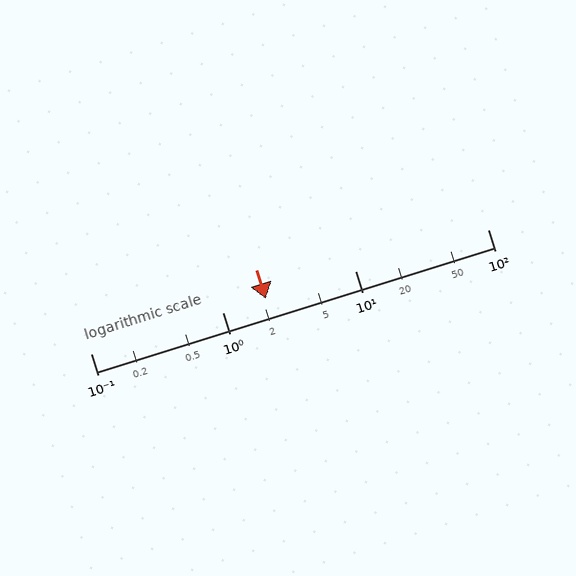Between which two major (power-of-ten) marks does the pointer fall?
The pointer is between 1 and 10.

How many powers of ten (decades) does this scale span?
The scale spans 3 decades, from 0.1 to 100.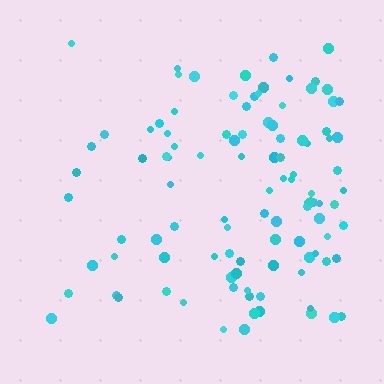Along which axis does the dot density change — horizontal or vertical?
Horizontal.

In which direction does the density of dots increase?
From left to right, with the right side densest.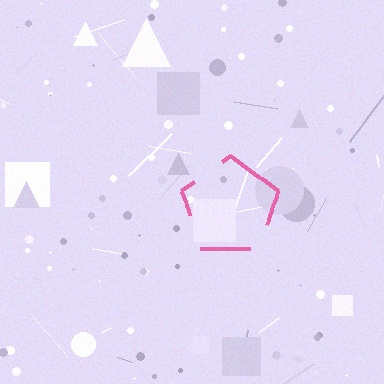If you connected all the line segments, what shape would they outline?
They would outline a pentagon.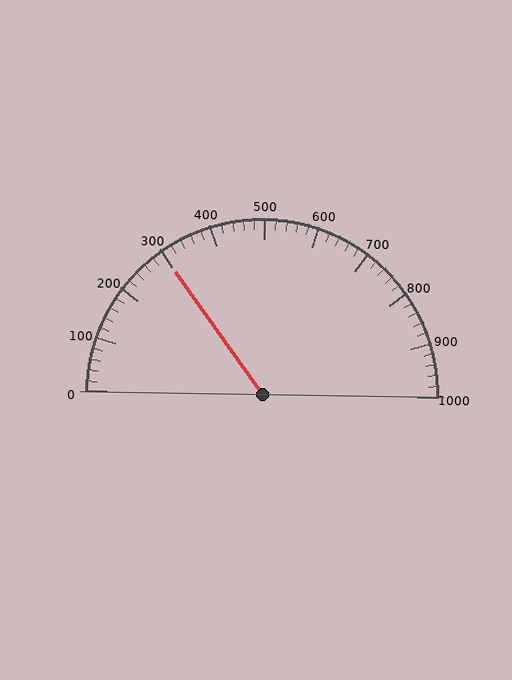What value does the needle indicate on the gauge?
The needle indicates approximately 300.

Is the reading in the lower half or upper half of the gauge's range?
The reading is in the lower half of the range (0 to 1000).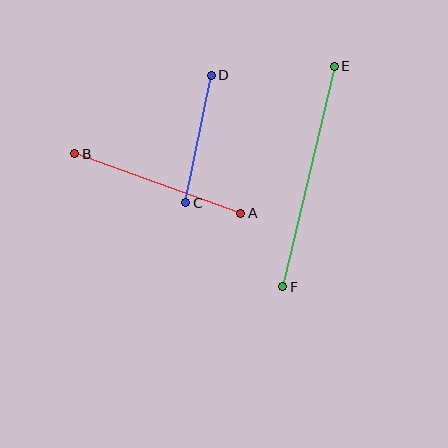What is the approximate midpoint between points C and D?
The midpoint is at approximately (198, 139) pixels.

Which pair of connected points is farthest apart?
Points E and F are farthest apart.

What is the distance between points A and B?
The distance is approximately 176 pixels.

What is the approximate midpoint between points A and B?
The midpoint is at approximately (158, 184) pixels.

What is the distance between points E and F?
The distance is approximately 226 pixels.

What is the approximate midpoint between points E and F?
The midpoint is at approximately (309, 177) pixels.